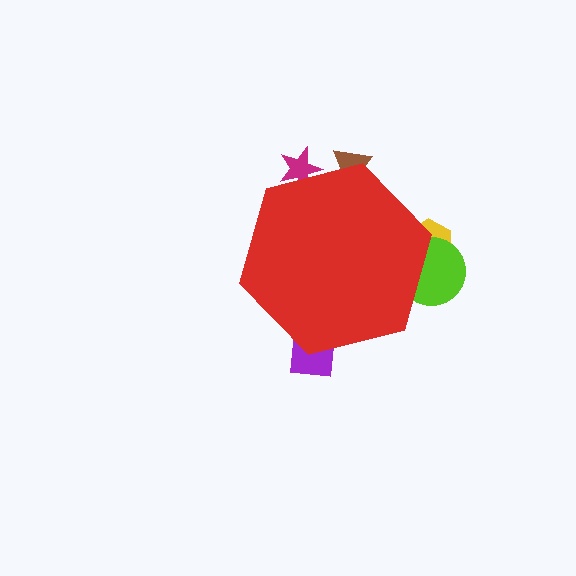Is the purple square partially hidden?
Yes, the purple square is partially hidden behind the red hexagon.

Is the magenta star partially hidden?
Yes, the magenta star is partially hidden behind the red hexagon.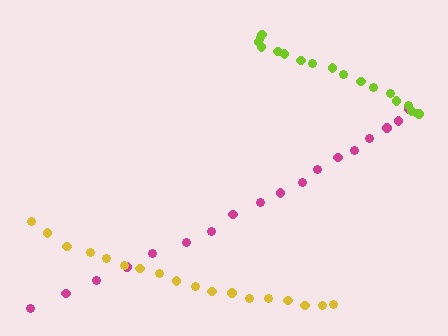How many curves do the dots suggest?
There are 3 distinct paths.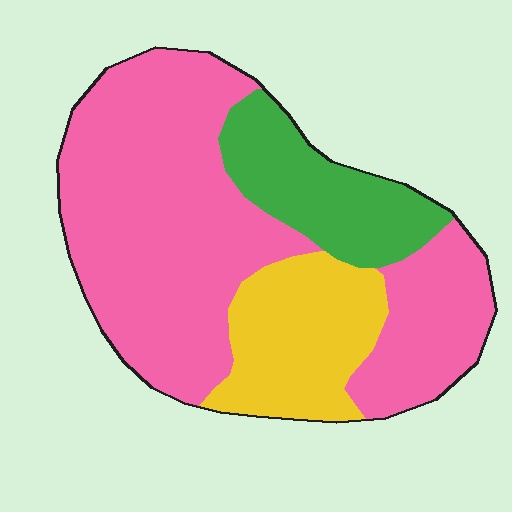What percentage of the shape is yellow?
Yellow takes up about one fifth (1/5) of the shape.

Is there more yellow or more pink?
Pink.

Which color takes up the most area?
Pink, at roughly 65%.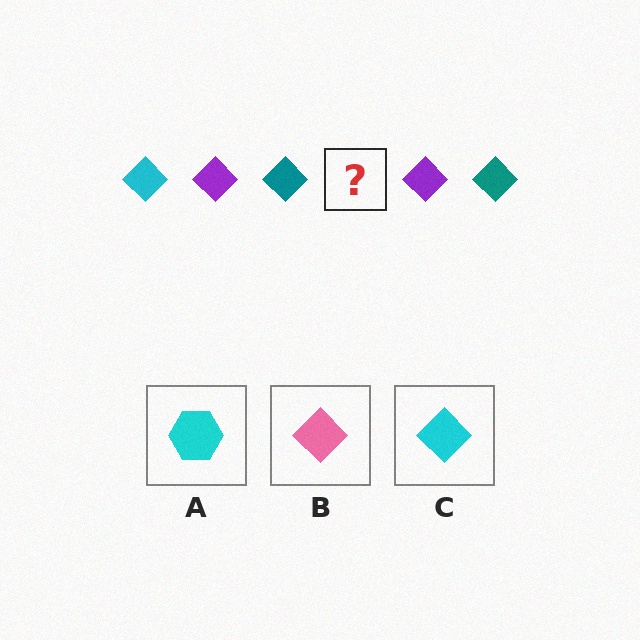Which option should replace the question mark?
Option C.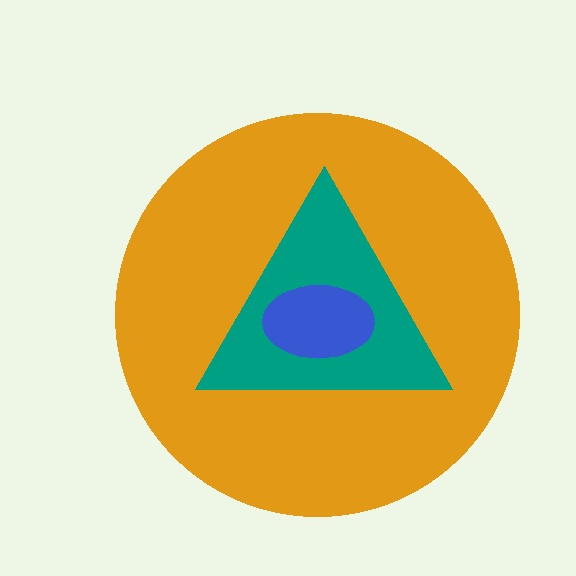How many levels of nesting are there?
3.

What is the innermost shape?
The blue ellipse.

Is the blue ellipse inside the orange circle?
Yes.